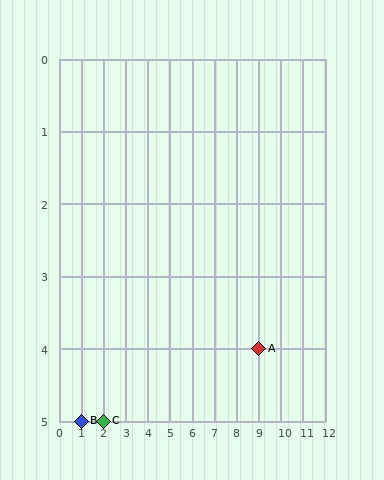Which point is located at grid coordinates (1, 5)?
Point B is at (1, 5).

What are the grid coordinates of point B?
Point B is at grid coordinates (1, 5).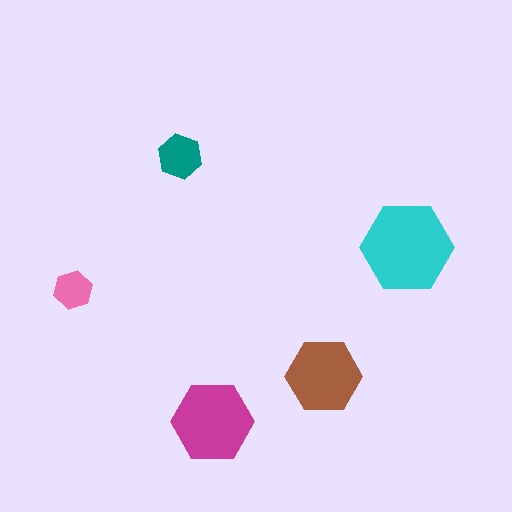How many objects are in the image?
There are 5 objects in the image.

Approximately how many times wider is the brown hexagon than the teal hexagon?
About 1.5 times wider.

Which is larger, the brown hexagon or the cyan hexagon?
The cyan one.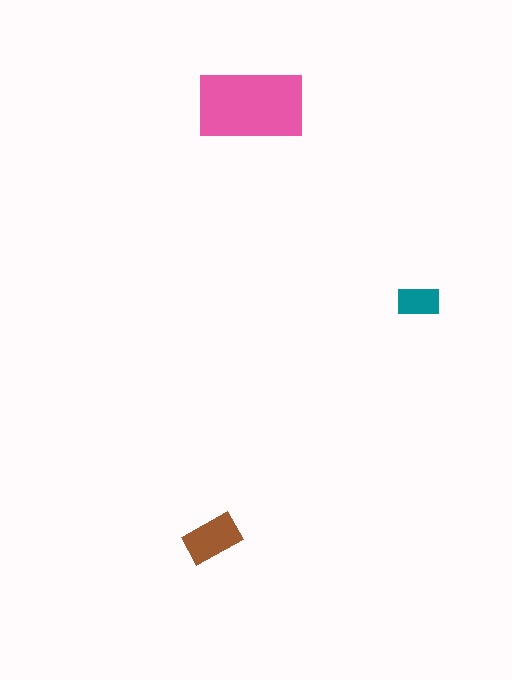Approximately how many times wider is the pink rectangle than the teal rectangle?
About 2.5 times wider.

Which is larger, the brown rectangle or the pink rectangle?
The pink one.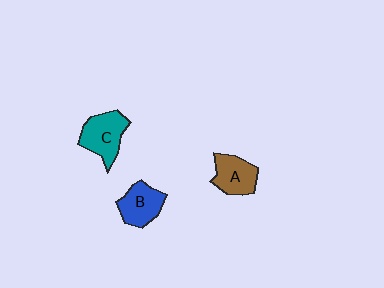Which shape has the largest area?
Shape C (teal).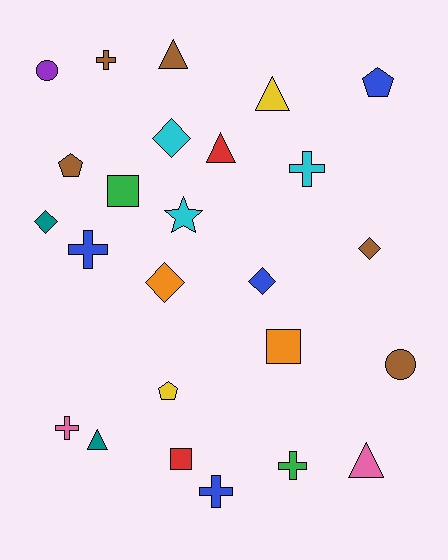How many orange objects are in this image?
There are 2 orange objects.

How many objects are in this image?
There are 25 objects.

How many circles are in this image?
There are 2 circles.